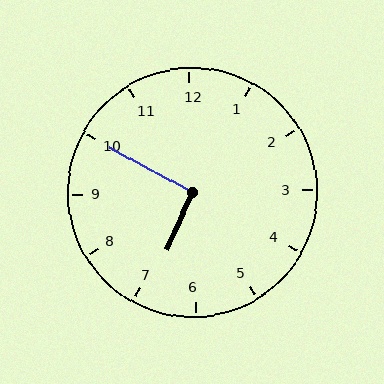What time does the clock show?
6:50.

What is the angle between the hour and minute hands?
Approximately 95 degrees.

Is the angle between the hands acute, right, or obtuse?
It is right.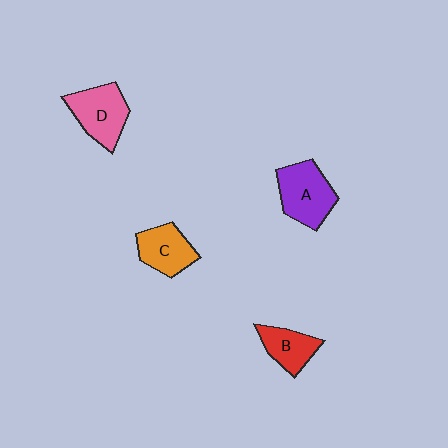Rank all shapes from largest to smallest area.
From largest to smallest: A (purple), D (pink), C (orange), B (red).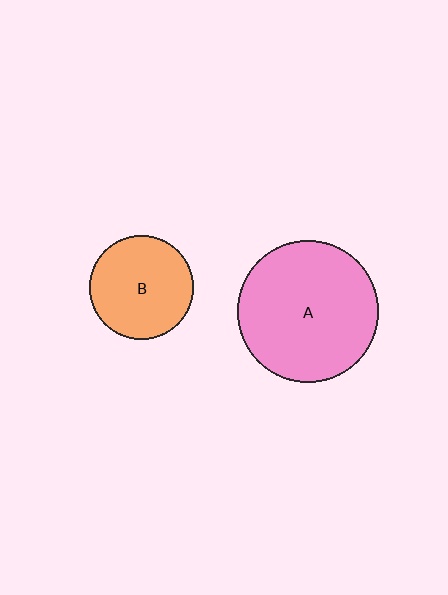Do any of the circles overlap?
No, none of the circles overlap.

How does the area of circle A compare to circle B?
Approximately 1.9 times.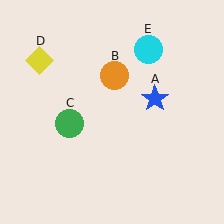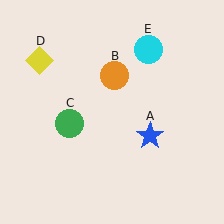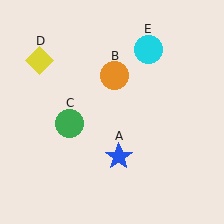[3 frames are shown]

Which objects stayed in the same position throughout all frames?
Orange circle (object B) and green circle (object C) and yellow diamond (object D) and cyan circle (object E) remained stationary.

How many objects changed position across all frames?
1 object changed position: blue star (object A).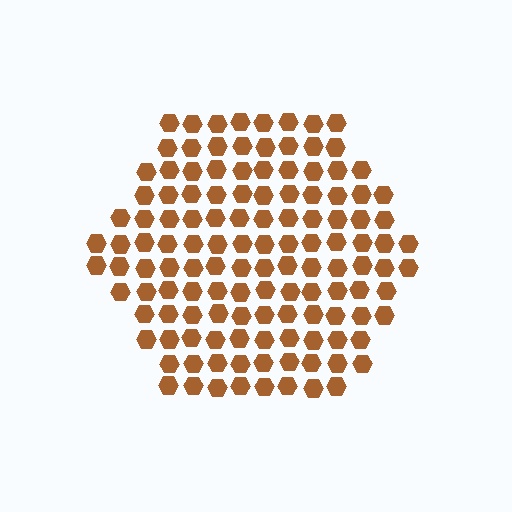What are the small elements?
The small elements are hexagons.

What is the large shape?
The large shape is a hexagon.